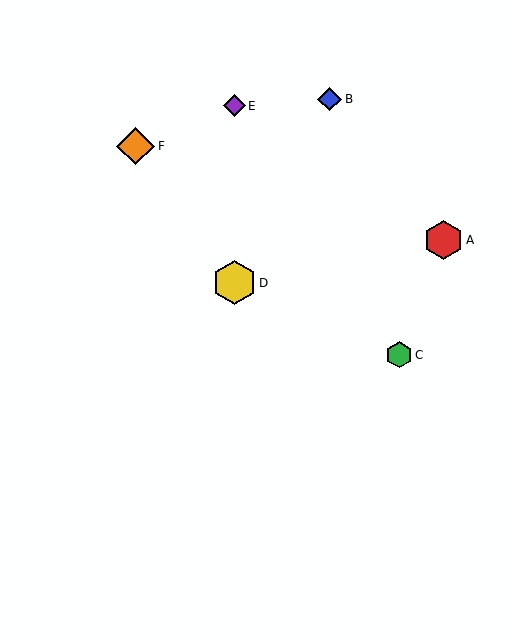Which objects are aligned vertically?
Objects D, E are aligned vertically.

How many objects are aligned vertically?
2 objects (D, E) are aligned vertically.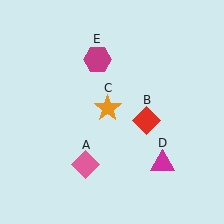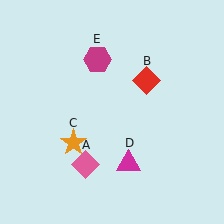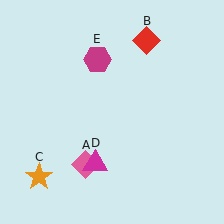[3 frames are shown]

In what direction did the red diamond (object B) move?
The red diamond (object B) moved up.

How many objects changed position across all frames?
3 objects changed position: red diamond (object B), orange star (object C), magenta triangle (object D).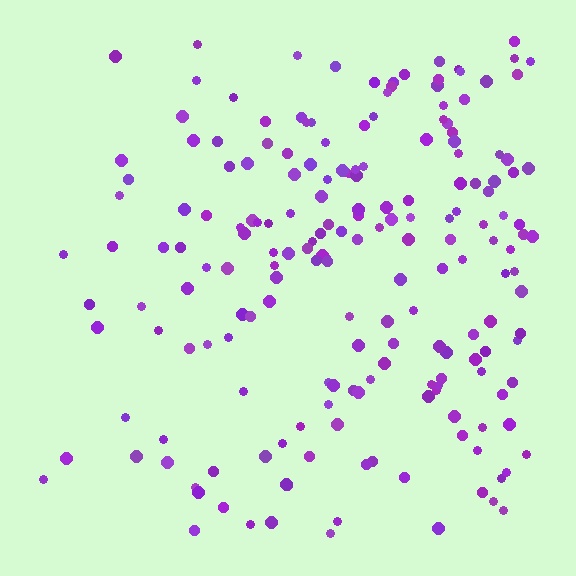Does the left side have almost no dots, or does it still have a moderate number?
Still a moderate number, just noticeably fewer than the right.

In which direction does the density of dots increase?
From left to right, with the right side densest.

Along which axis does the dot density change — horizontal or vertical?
Horizontal.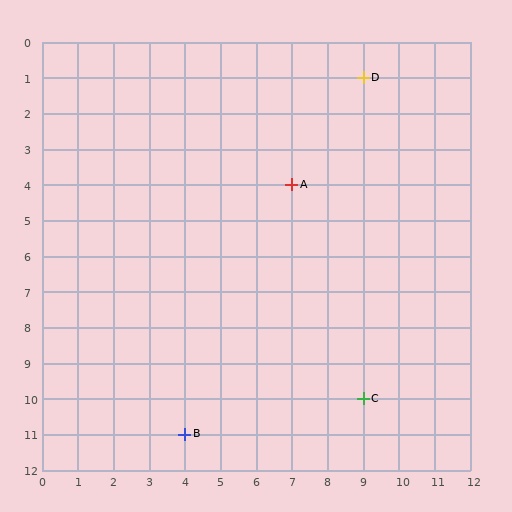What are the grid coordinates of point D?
Point D is at grid coordinates (9, 1).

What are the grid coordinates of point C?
Point C is at grid coordinates (9, 10).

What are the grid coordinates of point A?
Point A is at grid coordinates (7, 4).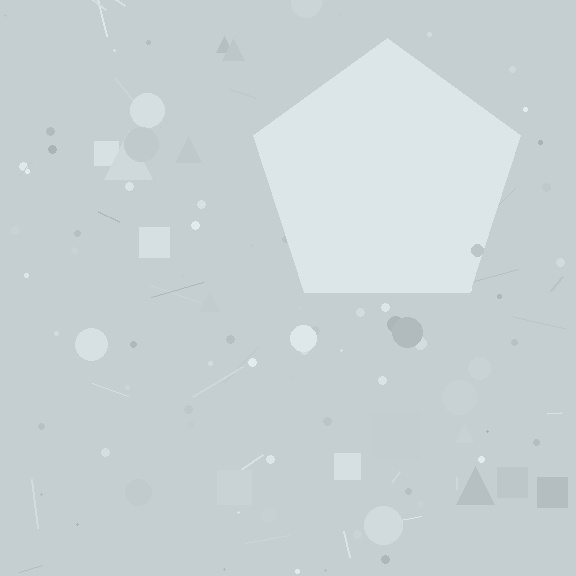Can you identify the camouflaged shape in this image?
The camouflaged shape is a pentagon.